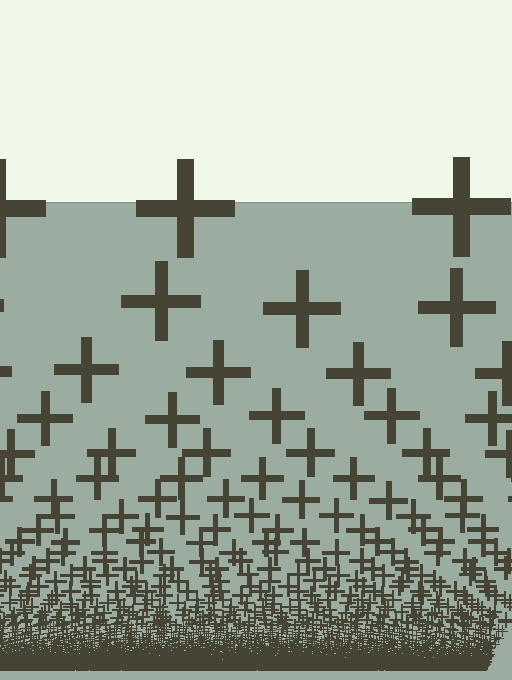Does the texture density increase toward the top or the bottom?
Density increases toward the bottom.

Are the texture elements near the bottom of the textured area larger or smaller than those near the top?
Smaller. The gradient is inverted — elements near the bottom are smaller and denser.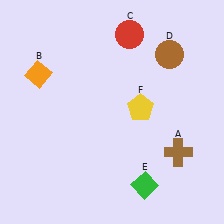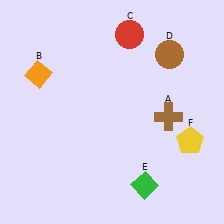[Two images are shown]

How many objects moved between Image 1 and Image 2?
2 objects moved between the two images.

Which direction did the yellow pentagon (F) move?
The yellow pentagon (F) moved right.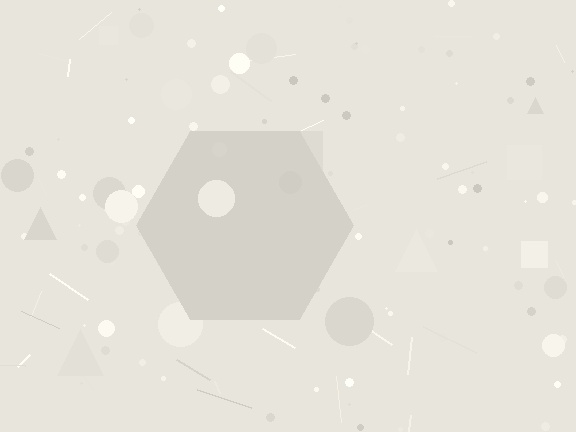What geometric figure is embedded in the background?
A hexagon is embedded in the background.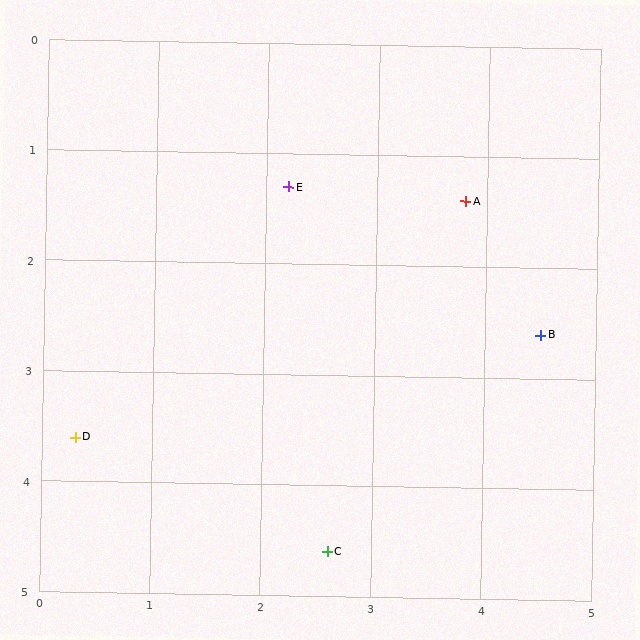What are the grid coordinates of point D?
Point D is at approximately (0.3, 3.6).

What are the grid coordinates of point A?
Point A is at approximately (3.8, 1.4).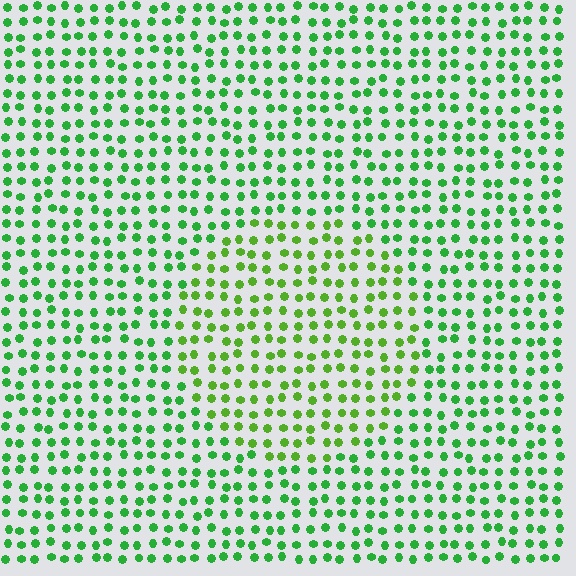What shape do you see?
I see a circle.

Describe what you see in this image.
The image is filled with small green elements in a uniform arrangement. A circle-shaped region is visible where the elements are tinted to a slightly different hue, forming a subtle color boundary.